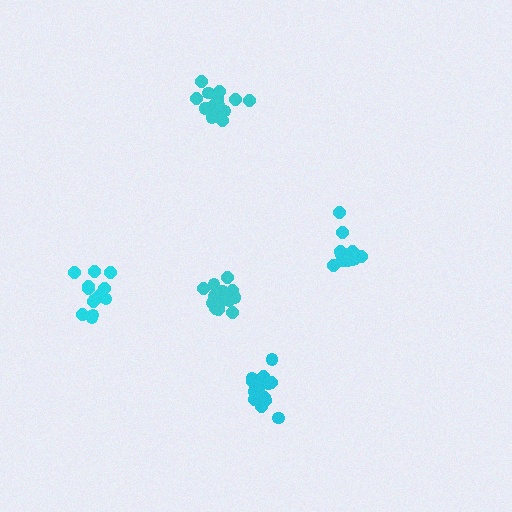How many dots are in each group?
Group 1: 19 dots, Group 2: 14 dots, Group 3: 17 dots, Group 4: 13 dots, Group 5: 18 dots (81 total).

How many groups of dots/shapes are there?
There are 5 groups.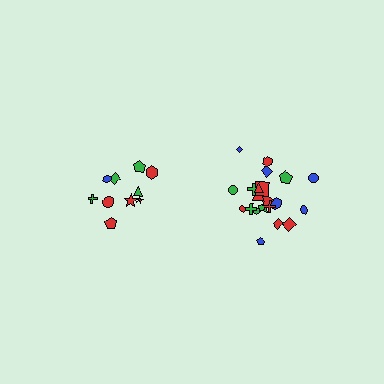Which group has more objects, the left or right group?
The right group.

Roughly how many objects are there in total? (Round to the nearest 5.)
Roughly 30 objects in total.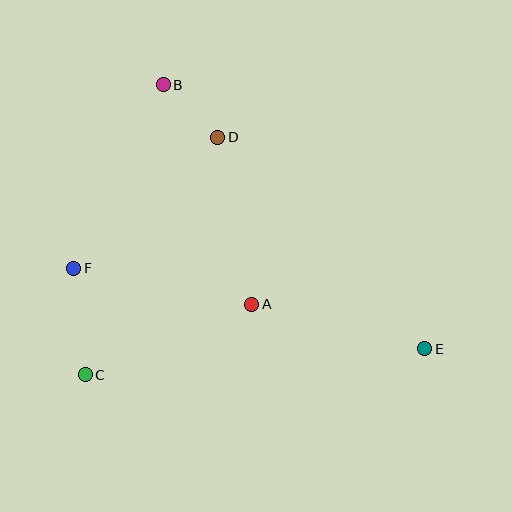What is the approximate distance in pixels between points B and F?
The distance between B and F is approximately 204 pixels.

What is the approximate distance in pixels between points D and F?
The distance between D and F is approximately 195 pixels.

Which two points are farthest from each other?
Points B and E are farthest from each other.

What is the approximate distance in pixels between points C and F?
The distance between C and F is approximately 107 pixels.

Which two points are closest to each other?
Points B and D are closest to each other.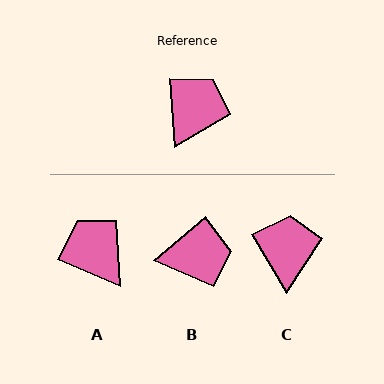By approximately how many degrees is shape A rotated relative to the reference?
Approximately 63 degrees counter-clockwise.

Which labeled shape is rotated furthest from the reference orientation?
A, about 63 degrees away.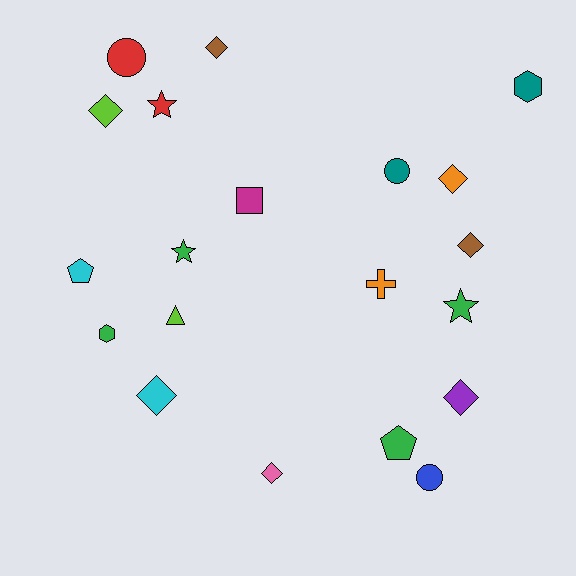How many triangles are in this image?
There is 1 triangle.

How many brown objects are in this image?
There are 2 brown objects.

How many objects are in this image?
There are 20 objects.